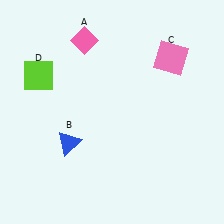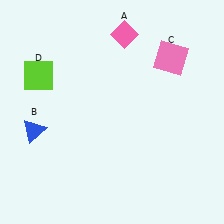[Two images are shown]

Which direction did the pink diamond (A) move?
The pink diamond (A) moved right.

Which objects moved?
The objects that moved are: the pink diamond (A), the blue triangle (B).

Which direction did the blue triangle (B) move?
The blue triangle (B) moved left.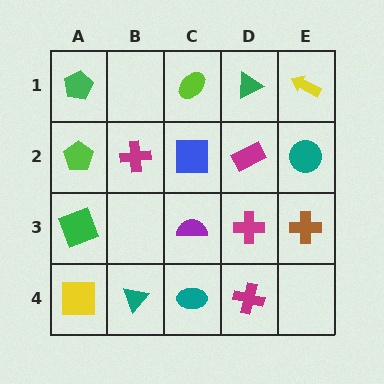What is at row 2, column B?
A magenta cross.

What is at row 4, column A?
A yellow square.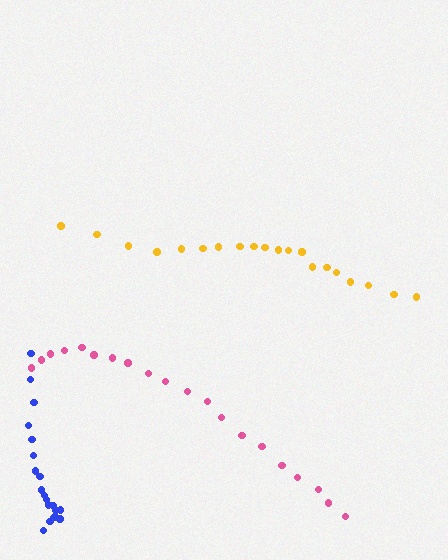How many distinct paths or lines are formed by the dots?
There are 3 distinct paths.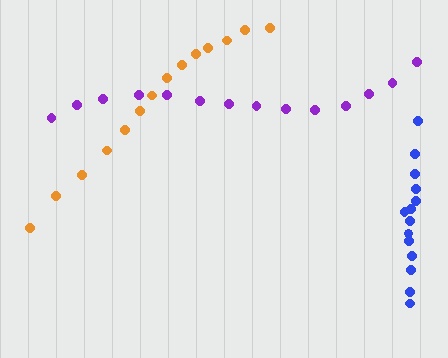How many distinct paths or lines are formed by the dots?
There are 3 distinct paths.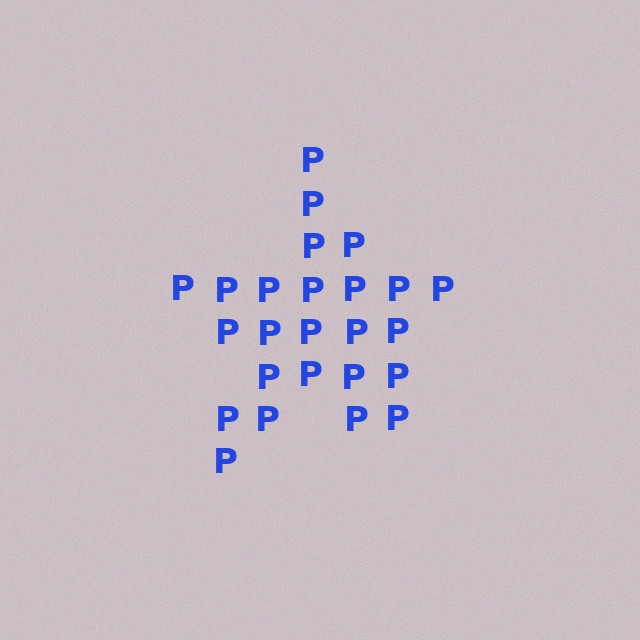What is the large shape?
The large shape is a star.